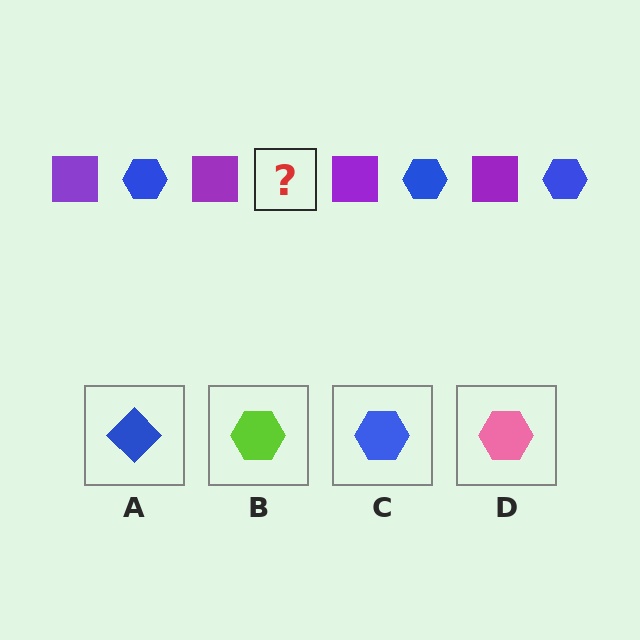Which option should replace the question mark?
Option C.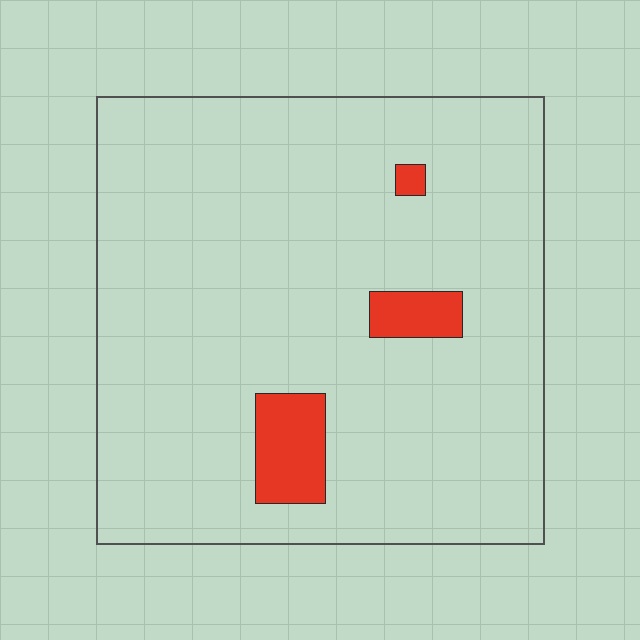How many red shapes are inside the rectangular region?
3.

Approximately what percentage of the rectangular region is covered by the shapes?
Approximately 5%.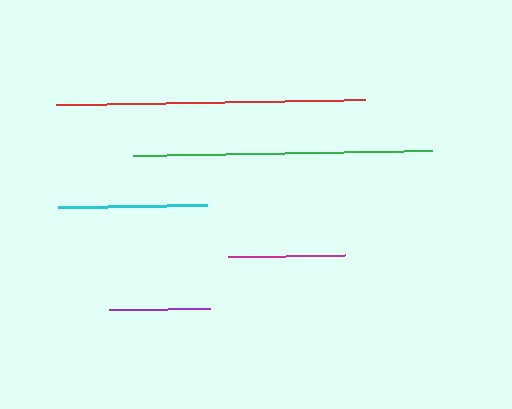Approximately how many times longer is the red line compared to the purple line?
The red line is approximately 3.1 times the length of the purple line.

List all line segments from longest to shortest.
From longest to shortest: red, green, cyan, magenta, purple.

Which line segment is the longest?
The red line is the longest at approximately 310 pixels.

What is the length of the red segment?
The red segment is approximately 310 pixels long.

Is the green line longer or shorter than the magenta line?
The green line is longer than the magenta line.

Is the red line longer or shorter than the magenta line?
The red line is longer than the magenta line.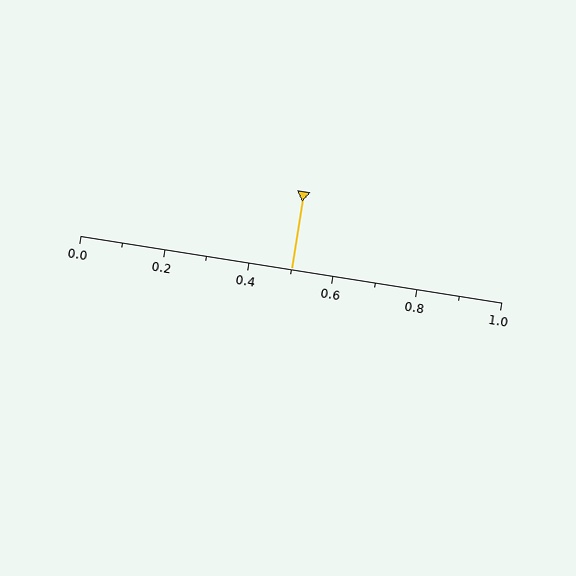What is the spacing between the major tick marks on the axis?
The major ticks are spaced 0.2 apart.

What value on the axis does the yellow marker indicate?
The marker indicates approximately 0.5.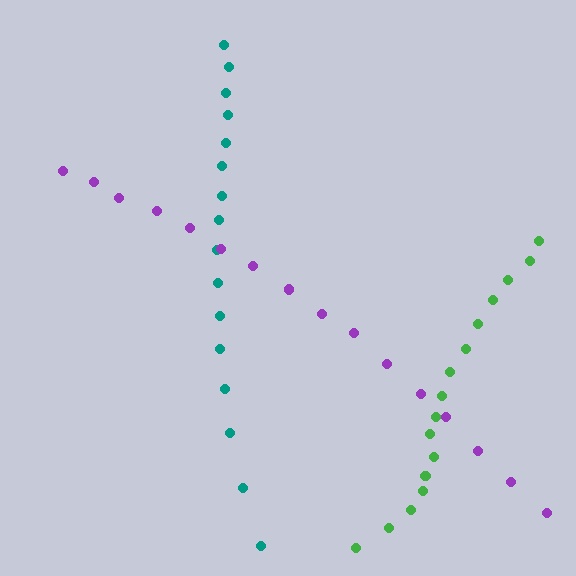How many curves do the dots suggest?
There are 3 distinct paths.